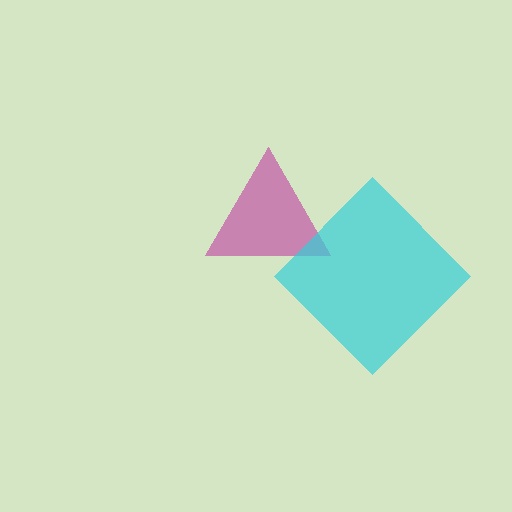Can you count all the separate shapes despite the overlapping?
Yes, there are 2 separate shapes.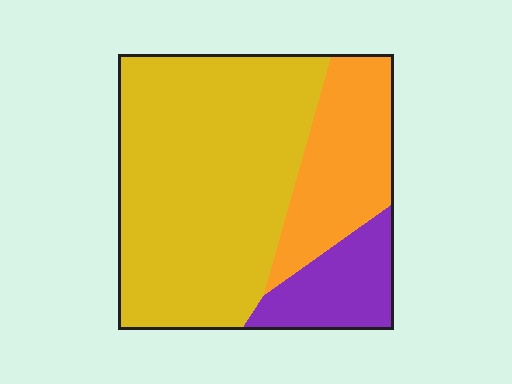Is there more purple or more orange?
Orange.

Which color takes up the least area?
Purple, at roughly 15%.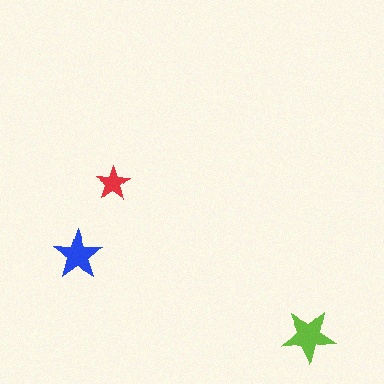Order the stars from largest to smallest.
the lime one, the blue one, the red one.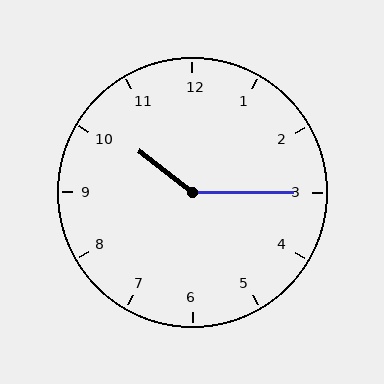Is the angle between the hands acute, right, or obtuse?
It is obtuse.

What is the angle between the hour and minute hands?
Approximately 142 degrees.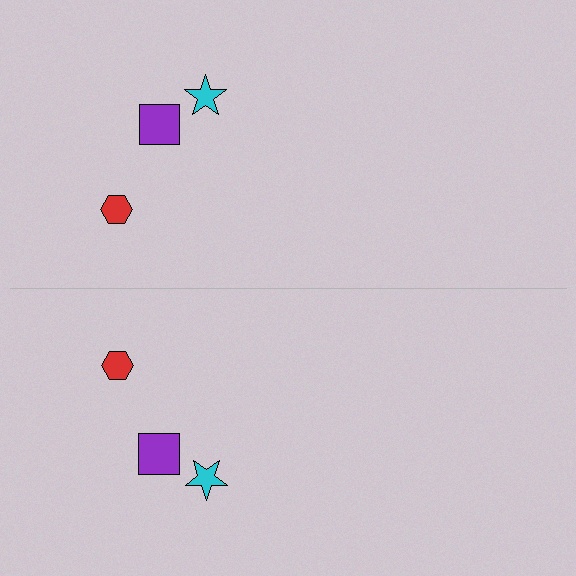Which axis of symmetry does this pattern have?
The pattern has a horizontal axis of symmetry running through the center of the image.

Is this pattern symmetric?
Yes, this pattern has bilateral (reflection) symmetry.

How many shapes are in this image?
There are 6 shapes in this image.